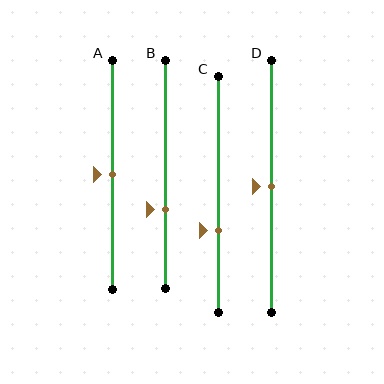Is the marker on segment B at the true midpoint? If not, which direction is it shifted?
No, the marker on segment B is shifted downward by about 15% of the segment length.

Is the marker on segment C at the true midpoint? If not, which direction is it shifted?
No, the marker on segment C is shifted downward by about 15% of the segment length.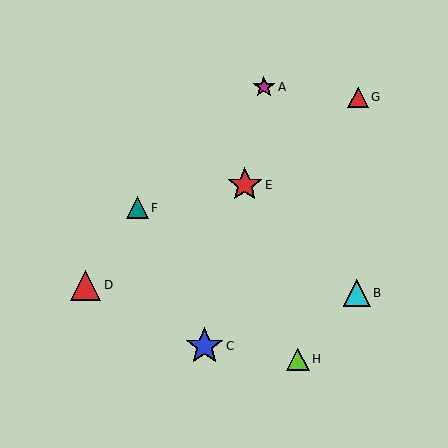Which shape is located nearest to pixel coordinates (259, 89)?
The magenta star (labeled A) at (264, 87) is nearest to that location.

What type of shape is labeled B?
Shape B is a cyan triangle.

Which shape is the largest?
The blue star (labeled C) is the largest.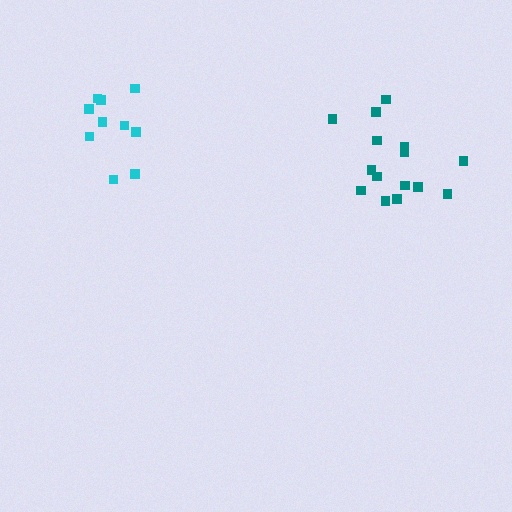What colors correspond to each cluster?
The clusters are colored: teal, cyan.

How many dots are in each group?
Group 1: 15 dots, Group 2: 10 dots (25 total).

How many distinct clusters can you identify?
There are 2 distinct clusters.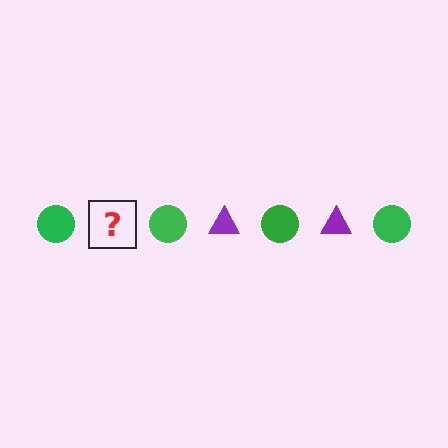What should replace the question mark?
The question mark should be replaced with a purple triangle.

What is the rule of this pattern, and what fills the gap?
The rule is that the pattern alternates between green circle and purple triangle. The gap should be filled with a purple triangle.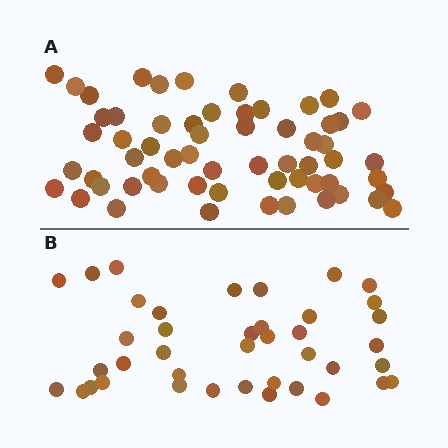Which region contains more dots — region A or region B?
Region A (the top region) has more dots.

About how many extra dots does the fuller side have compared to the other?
Region A has approximately 20 more dots than region B.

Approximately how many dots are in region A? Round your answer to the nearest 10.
About 60 dots.